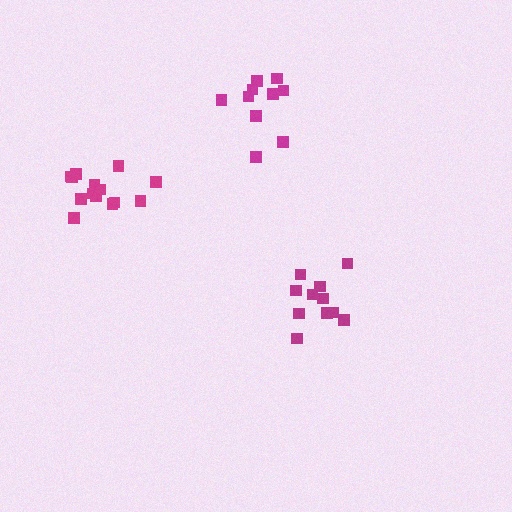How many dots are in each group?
Group 1: 14 dots, Group 2: 11 dots, Group 3: 10 dots (35 total).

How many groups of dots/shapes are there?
There are 3 groups.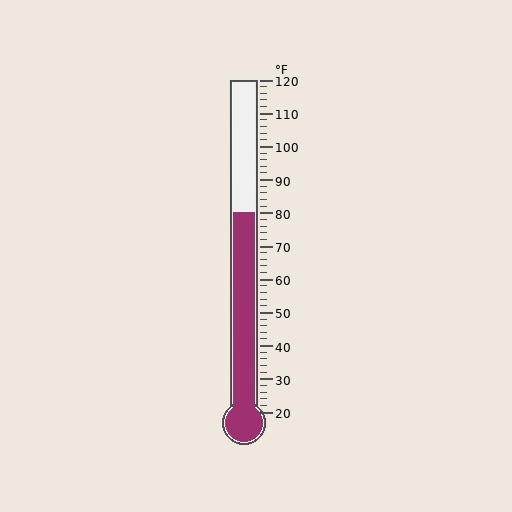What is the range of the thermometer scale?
The thermometer scale ranges from 20°F to 120°F.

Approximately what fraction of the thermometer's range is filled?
The thermometer is filled to approximately 60% of its range.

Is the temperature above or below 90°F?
The temperature is below 90°F.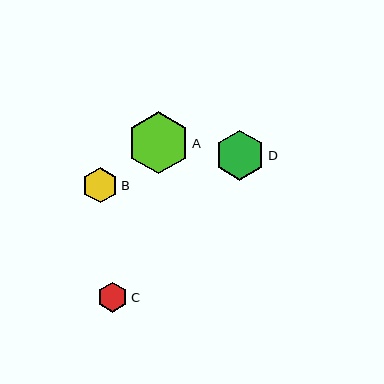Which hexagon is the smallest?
Hexagon C is the smallest with a size of approximately 30 pixels.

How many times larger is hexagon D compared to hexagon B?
Hexagon D is approximately 1.4 times the size of hexagon B.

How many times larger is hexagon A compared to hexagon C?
Hexagon A is approximately 2.0 times the size of hexagon C.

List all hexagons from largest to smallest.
From largest to smallest: A, D, B, C.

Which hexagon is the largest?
Hexagon A is the largest with a size of approximately 62 pixels.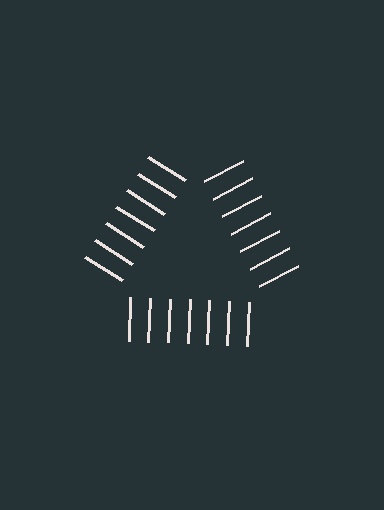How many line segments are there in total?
21 — 7 along each of the 3 edges.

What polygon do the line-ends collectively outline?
An illusory triangle — the line segments terminate on its edges but no continuous stroke is drawn.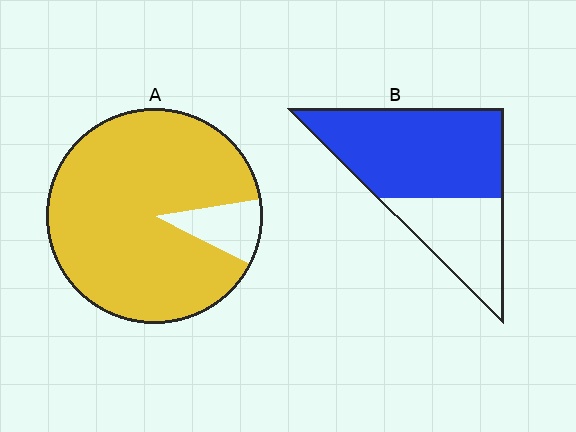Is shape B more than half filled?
Yes.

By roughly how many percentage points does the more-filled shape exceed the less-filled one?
By roughly 25 percentage points (A over B).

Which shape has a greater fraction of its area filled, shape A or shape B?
Shape A.